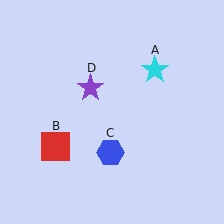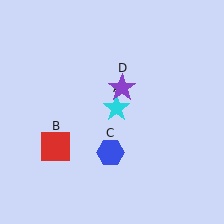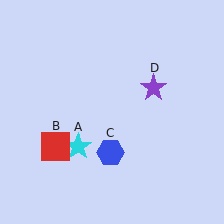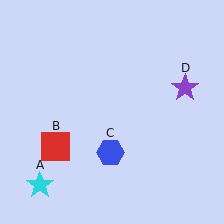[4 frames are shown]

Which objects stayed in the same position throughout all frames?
Red square (object B) and blue hexagon (object C) remained stationary.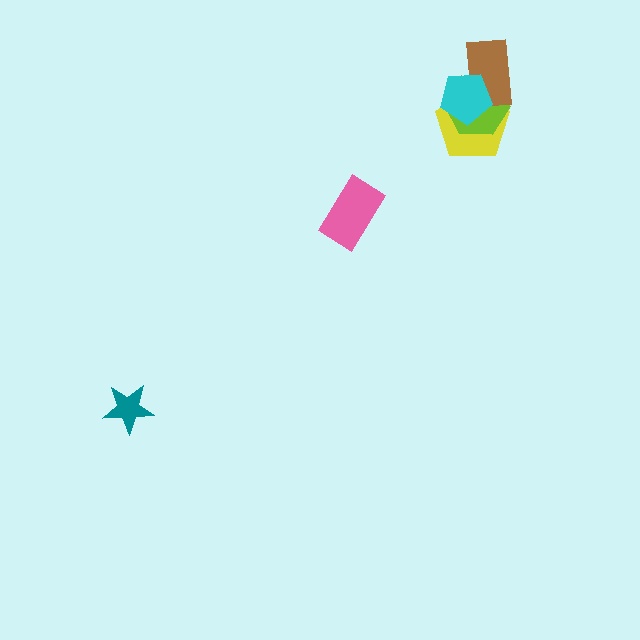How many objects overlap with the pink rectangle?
0 objects overlap with the pink rectangle.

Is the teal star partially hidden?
No, no other shape covers it.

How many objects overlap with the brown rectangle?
3 objects overlap with the brown rectangle.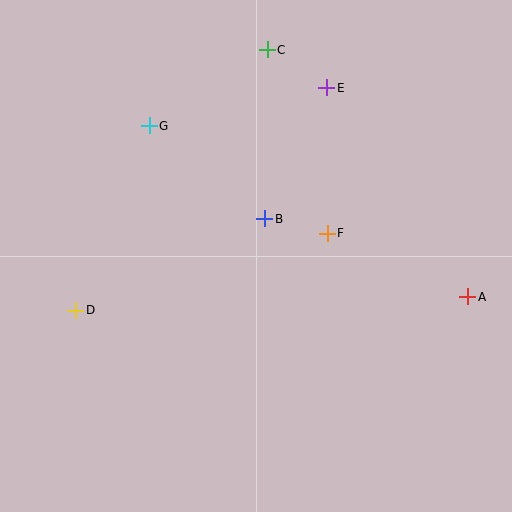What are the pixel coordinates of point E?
Point E is at (327, 88).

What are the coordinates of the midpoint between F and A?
The midpoint between F and A is at (398, 265).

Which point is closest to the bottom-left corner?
Point D is closest to the bottom-left corner.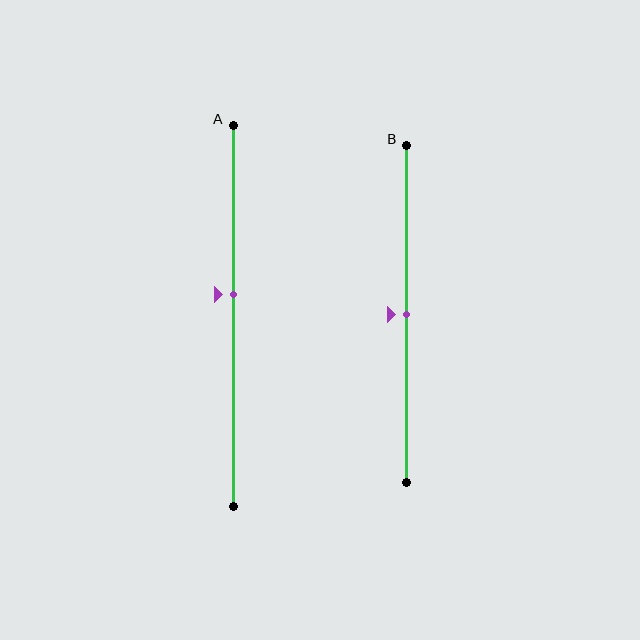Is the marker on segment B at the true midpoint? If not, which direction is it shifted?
Yes, the marker on segment B is at the true midpoint.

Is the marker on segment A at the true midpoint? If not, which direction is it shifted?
No, the marker on segment A is shifted upward by about 6% of the segment length.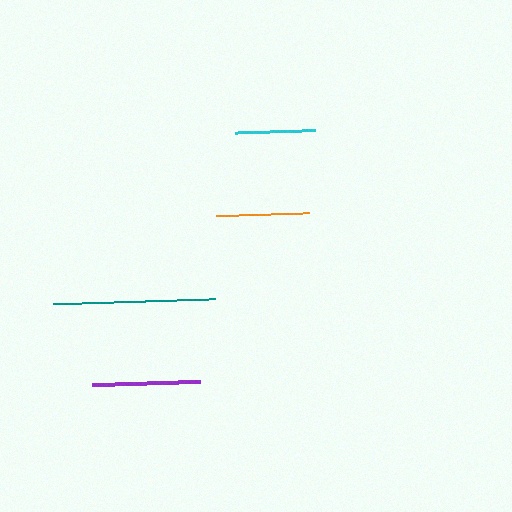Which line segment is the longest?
The teal line is the longest at approximately 162 pixels.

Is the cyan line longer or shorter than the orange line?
The orange line is longer than the cyan line.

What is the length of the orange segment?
The orange segment is approximately 93 pixels long.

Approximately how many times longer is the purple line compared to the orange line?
The purple line is approximately 1.2 times the length of the orange line.